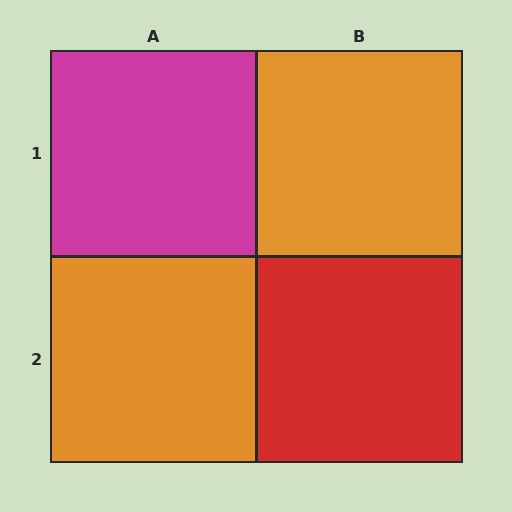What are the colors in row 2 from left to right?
Orange, red.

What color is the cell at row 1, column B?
Orange.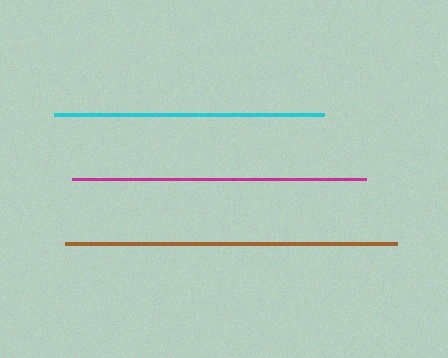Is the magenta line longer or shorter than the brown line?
The brown line is longer than the magenta line.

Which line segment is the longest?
The brown line is the longest at approximately 332 pixels.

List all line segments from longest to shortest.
From longest to shortest: brown, magenta, cyan.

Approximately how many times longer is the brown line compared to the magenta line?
The brown line is approximately 1.1 times the length of the magenta line.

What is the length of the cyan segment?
The cyan segment is approximately 270 pixels long.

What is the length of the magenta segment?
The magenta segment is approximately 294 pixels long.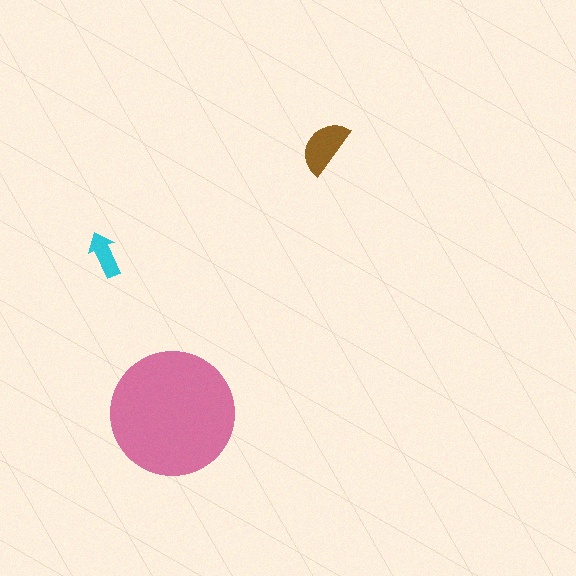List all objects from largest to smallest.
The pink circle, the brown semicircle, the cyan arrow.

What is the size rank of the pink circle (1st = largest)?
1st.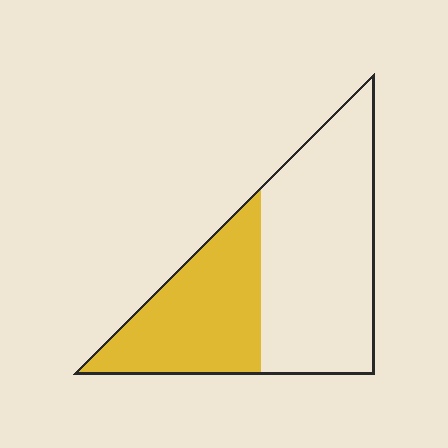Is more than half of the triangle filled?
No.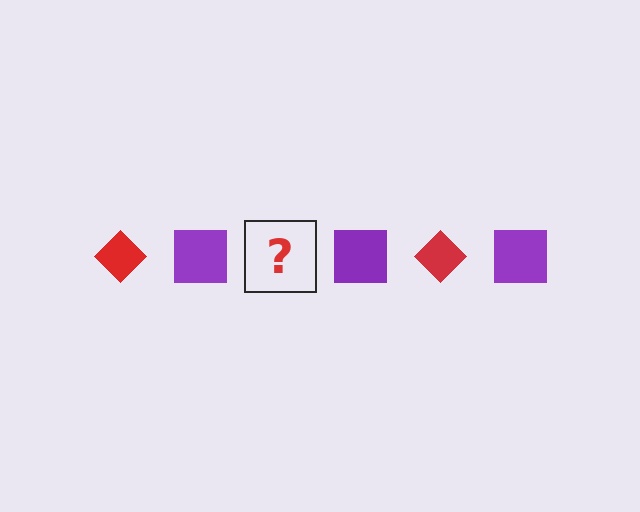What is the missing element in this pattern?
The missing element is a red diamond.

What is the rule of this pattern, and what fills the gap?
The rule is that the pattern alternates between red diamond and purple square. The gap should be filled with a red diamond.